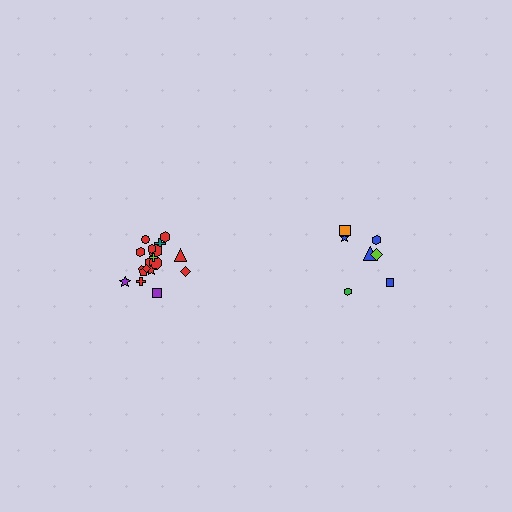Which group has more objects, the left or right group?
The left group.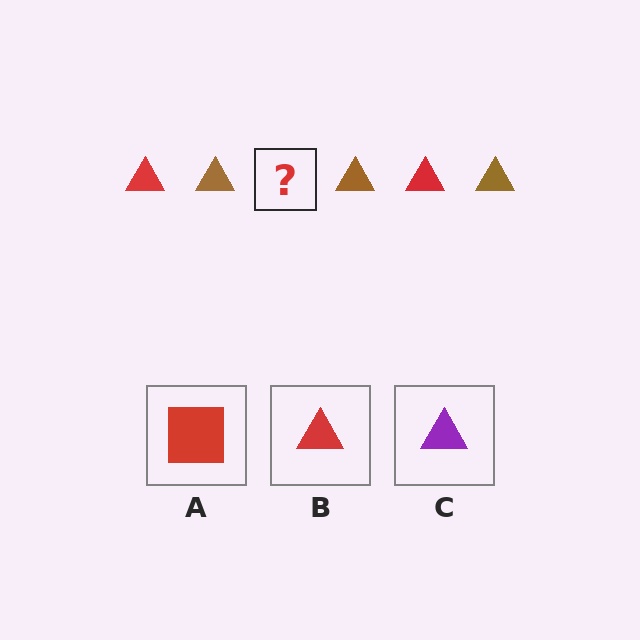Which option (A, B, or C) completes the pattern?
B.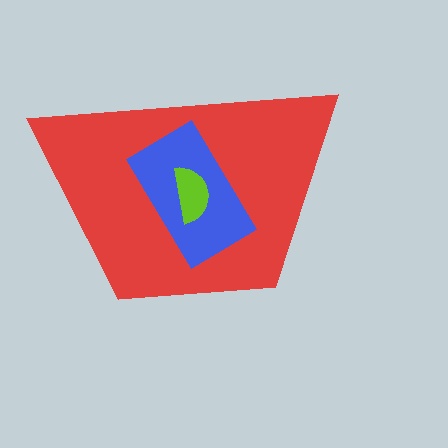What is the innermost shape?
The lime semicircle.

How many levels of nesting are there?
3.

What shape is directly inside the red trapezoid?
The blue rectangle.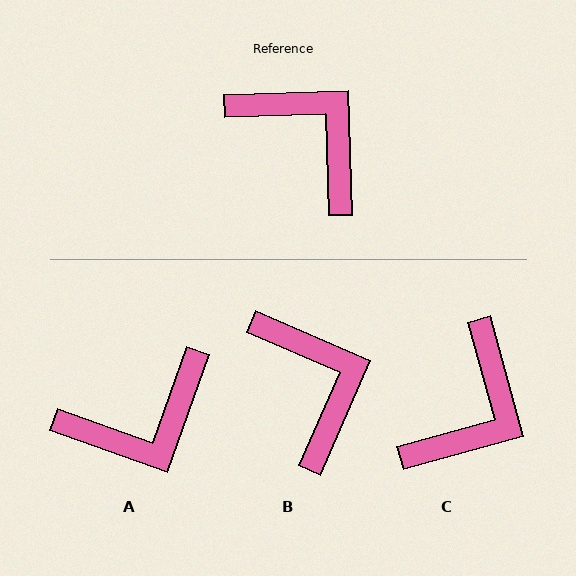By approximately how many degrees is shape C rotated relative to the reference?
Approximately 76 degrees clockwise.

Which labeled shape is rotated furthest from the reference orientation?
A, about 111 degrees away.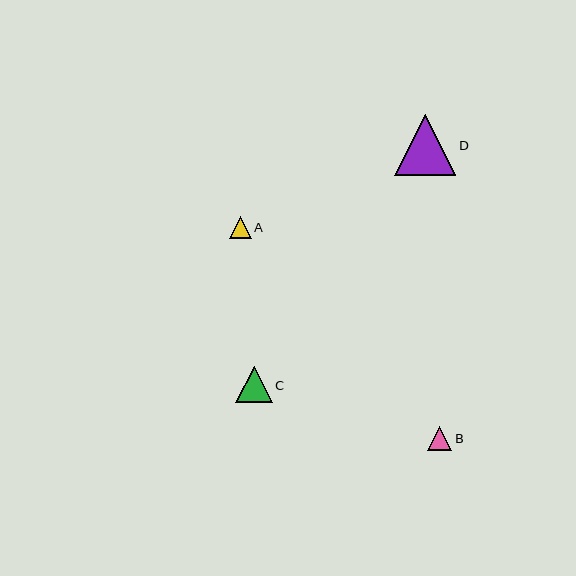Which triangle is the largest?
Triangle D is the largest with a size of approximately 61 pixels.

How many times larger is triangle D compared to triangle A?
Triangle D is approximately 2.8 times the size of triangle A.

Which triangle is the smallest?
Triangle A is the smallest with a size of approximately 22 pixels.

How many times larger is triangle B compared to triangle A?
Triangle B is approximately 1.1 times the size of triangle A.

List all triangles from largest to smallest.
From largest to smallest: D, C, B, A.